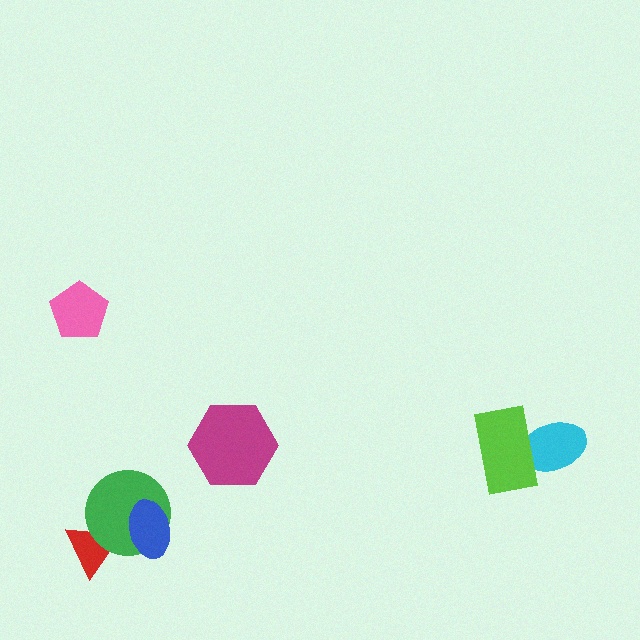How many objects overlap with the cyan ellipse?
1 object overlaps with the cyan ellipse.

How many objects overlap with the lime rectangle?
1 object overlaps with the lime rectangle.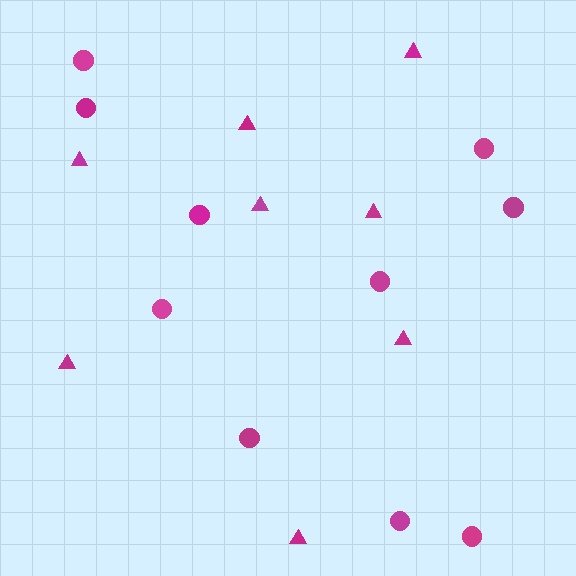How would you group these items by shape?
There are 2 groups: one group of triangles (8) and one group of circles (10).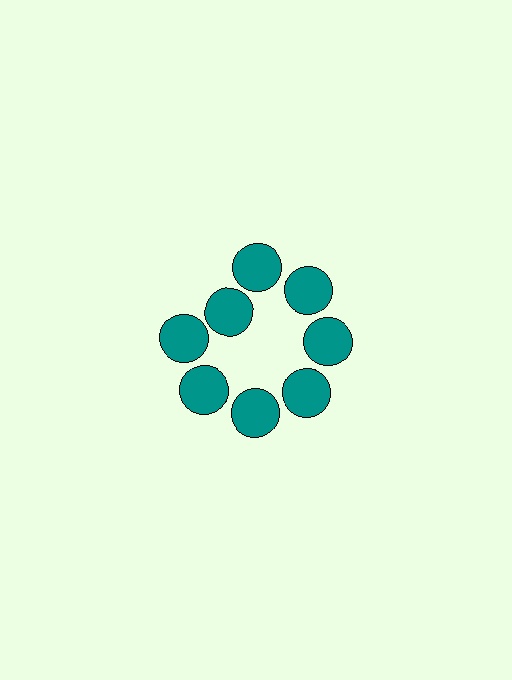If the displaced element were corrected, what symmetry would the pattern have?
It would have 8-fold rotational symmetry — the pattern would map onto itself every 45 degrees.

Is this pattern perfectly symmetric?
No. The 8 teal circles are arranged in a ring, but one element near the 10 o'clock position is pulled inward toward the center, breaking the 8-fold rotational symmetry.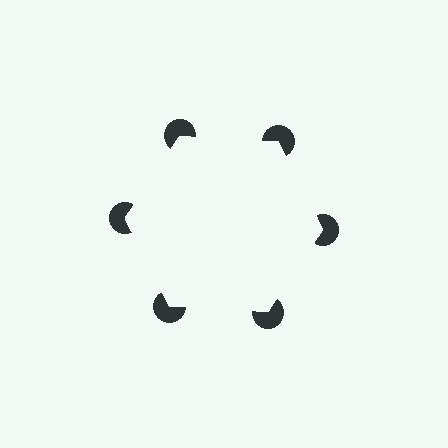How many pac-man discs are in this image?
There are 6 — one at each vertex of the illusory hexagon.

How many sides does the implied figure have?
6 sides.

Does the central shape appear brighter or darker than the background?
It typically appears slightly brighter than the background, even though no actual brightness change is drawn.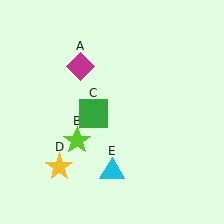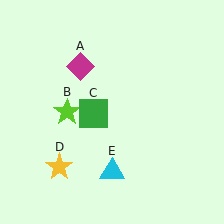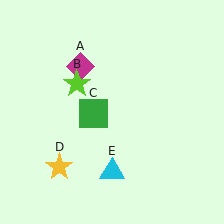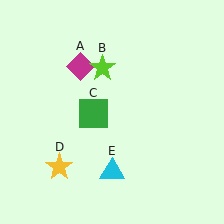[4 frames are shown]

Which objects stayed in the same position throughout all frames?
Magenta diamond (object A) and green square (object C) and yellow star (object D) and cyan triangle (object E) remained stationary.